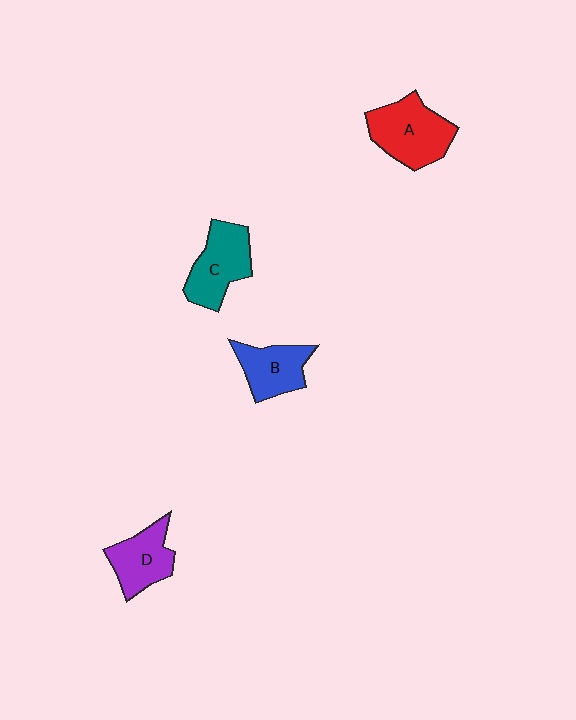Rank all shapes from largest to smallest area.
From largest to smallest: A (red), C (teal), D (purple), B (blue).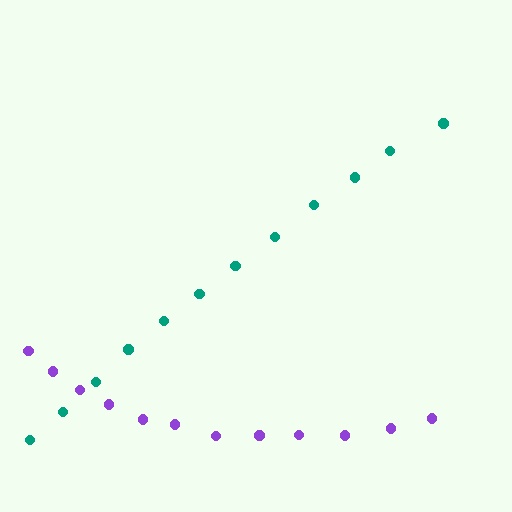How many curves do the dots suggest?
There are 2 distinct paths.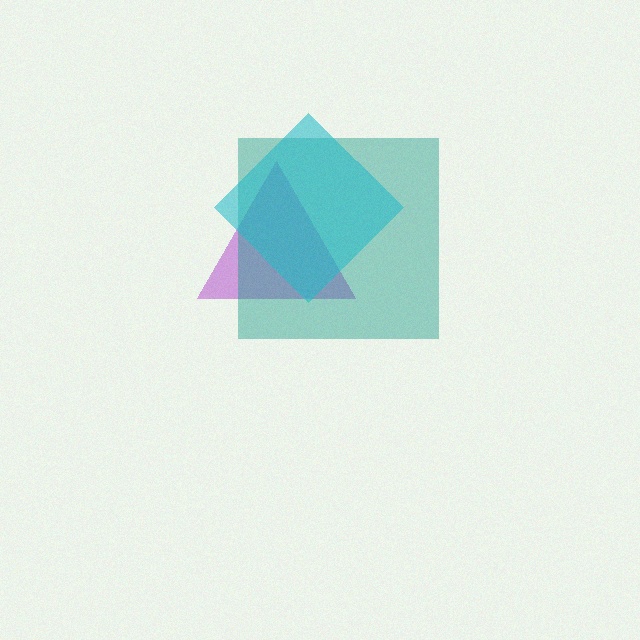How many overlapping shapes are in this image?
There are 3 overlapping shapes in the image.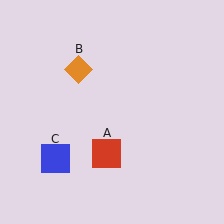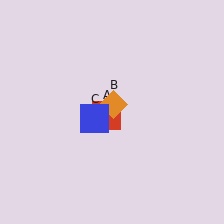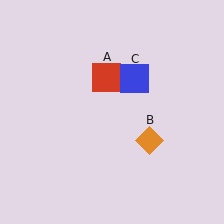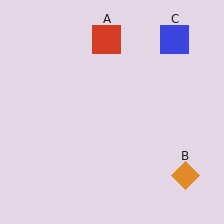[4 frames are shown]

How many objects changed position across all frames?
3 objects changed position: red square (object A), orange diamond (object B), blue square (object C).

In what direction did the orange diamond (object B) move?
The orange diamond (object B) moved down and to the right.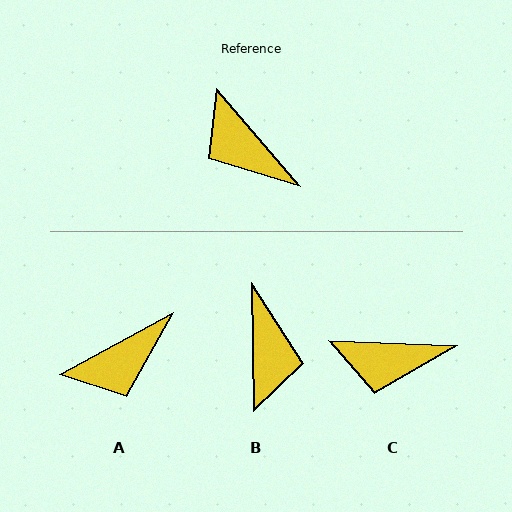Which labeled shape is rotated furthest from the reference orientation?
B, about 140 degrees away.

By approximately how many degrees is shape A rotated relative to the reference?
Approximately 78 degrees counter-clockwise.